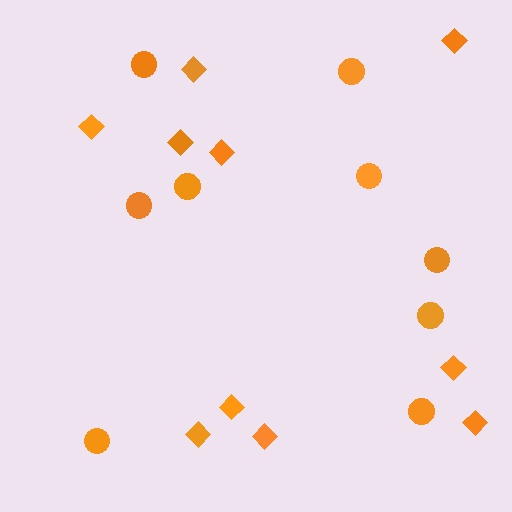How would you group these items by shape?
There are 2 groups: one group of circles (9) and one group of diamonds (10).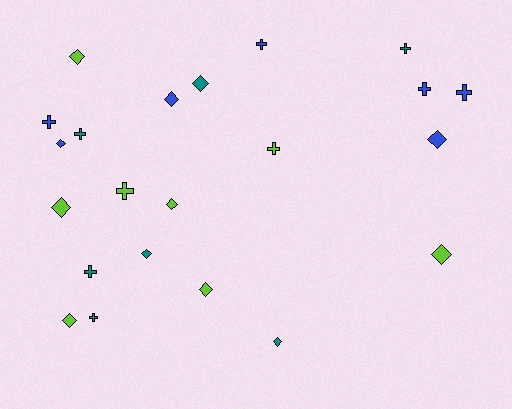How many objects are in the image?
There are 22 objects.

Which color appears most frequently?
Lime, with 8 objects.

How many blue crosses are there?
There are 4 blue crosses.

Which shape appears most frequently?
Diamond, with 12 objects.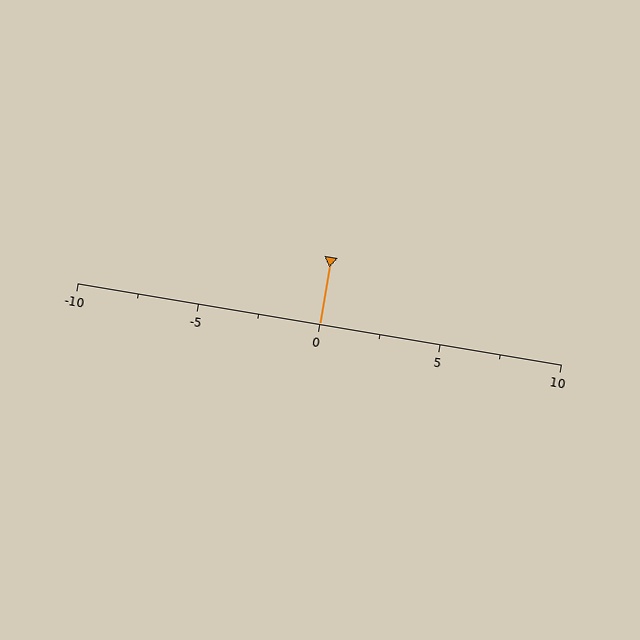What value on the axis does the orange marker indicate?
The marker indicates approximately 0.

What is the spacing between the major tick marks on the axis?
The major ticks are spaced 5 apart.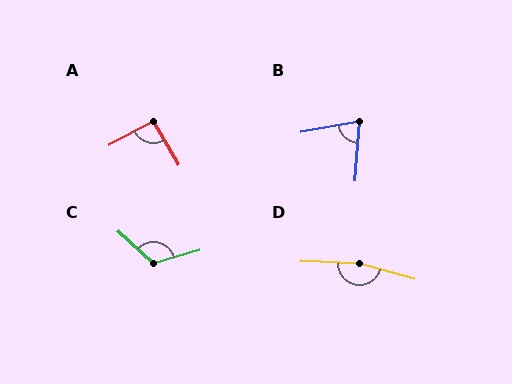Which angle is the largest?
D, at approximately 166 degrees.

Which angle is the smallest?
B, at approximately 75 degrees.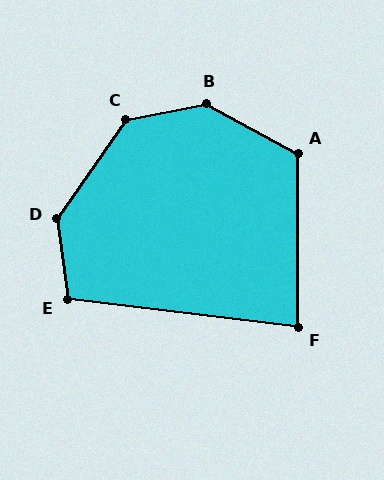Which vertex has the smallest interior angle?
F, at approximately 83 degrees.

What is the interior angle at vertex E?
Approximately 105 degrees (obtuse).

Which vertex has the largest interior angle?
B, at approximately 140 degrees.